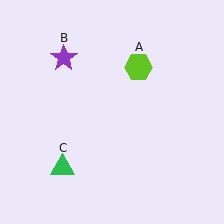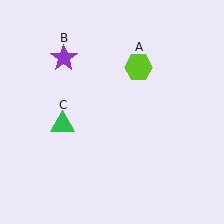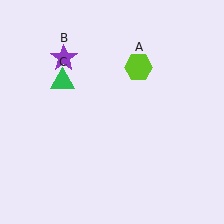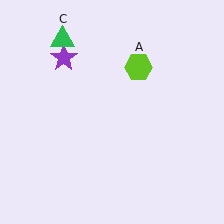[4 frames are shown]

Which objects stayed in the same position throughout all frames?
Lime hexagon (object A) and purple star (object B) remained stationary.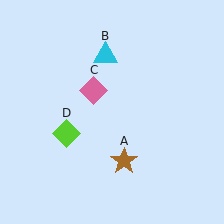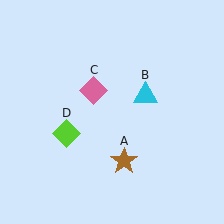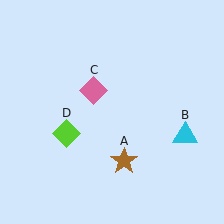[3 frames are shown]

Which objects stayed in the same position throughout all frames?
Brown star (object A) and pink diamond (object C) and lime diamond (object D) remained stationary.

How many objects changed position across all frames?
1 object changed position: cyan triangle (object B).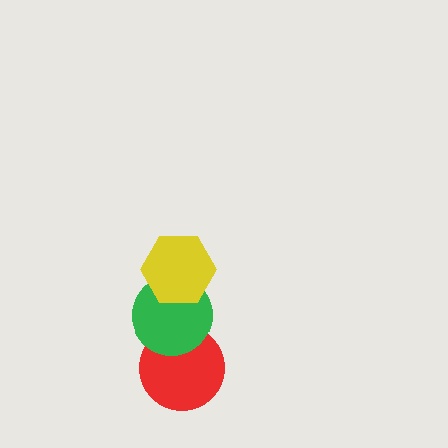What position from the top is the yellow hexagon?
The yellow hexagon is 1st from the top.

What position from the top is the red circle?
The red circle is 3rd from the top.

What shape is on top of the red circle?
The green circle is on top of the red circle.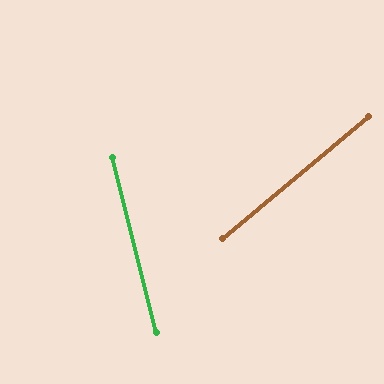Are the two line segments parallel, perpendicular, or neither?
Neither parallel nor perpendicular — they differ by about 64°.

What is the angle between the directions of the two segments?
Approximately 64 degrees.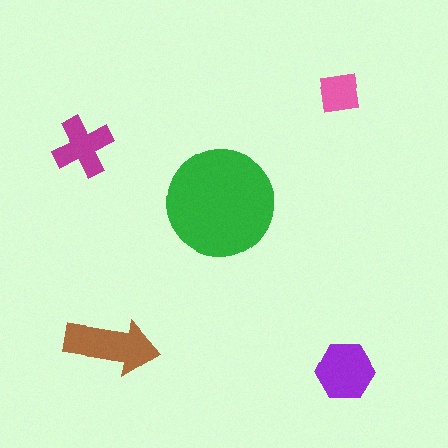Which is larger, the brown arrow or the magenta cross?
The brown arrow.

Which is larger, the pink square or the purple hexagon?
The purple hexagon.